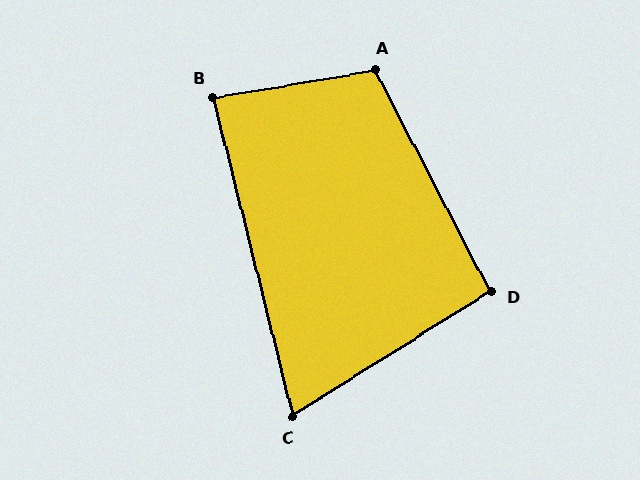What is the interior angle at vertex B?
Approximately 85 degrees (approximately right).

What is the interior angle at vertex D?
Approximately 95 degrees (approximately right).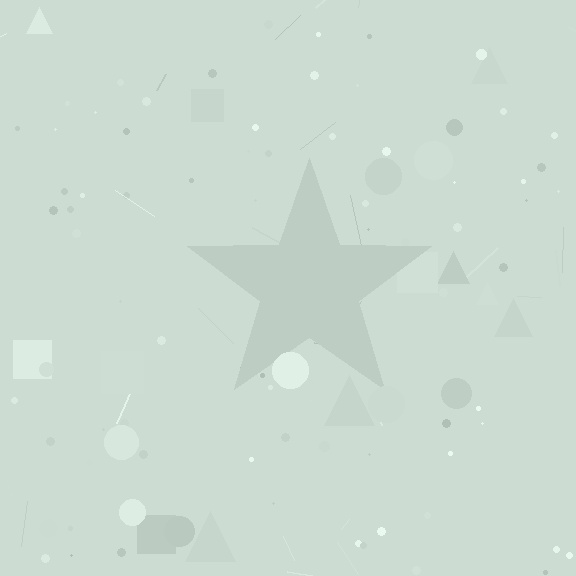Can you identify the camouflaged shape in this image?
The camouflaged shape is a star.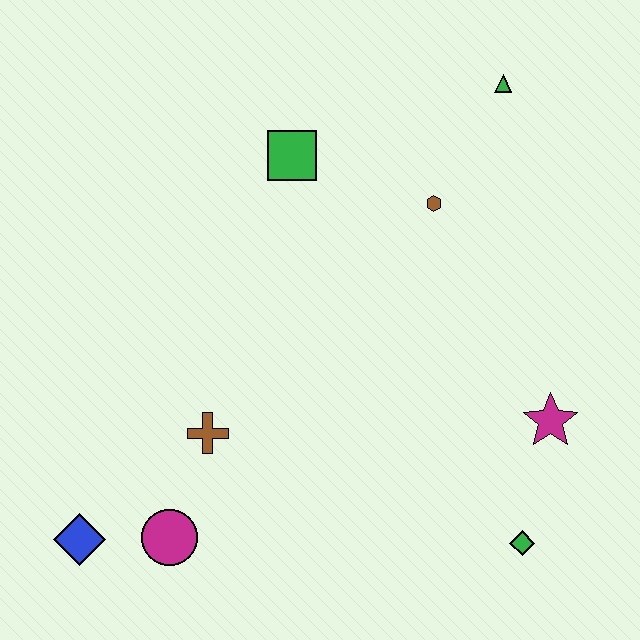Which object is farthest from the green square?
The green diamond is farthest from the green square.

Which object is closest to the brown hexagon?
The green triangle is closest to the brown hexagon.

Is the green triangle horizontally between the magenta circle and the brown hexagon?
No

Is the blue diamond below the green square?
Yes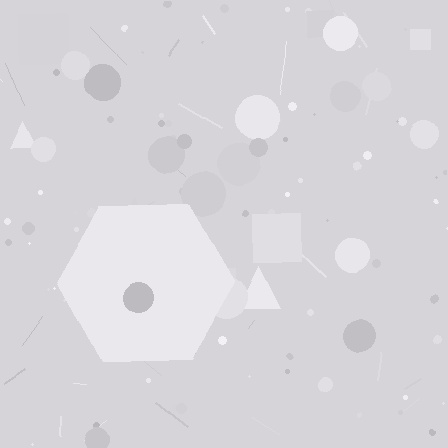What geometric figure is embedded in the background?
A hexagon is embedded in the background.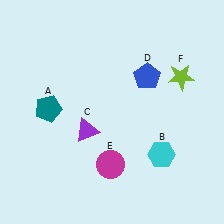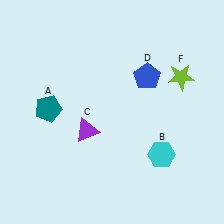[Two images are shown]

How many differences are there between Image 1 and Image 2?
There is 1 difference between the two images.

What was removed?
The magenta circle (E) was removed in Image 2.